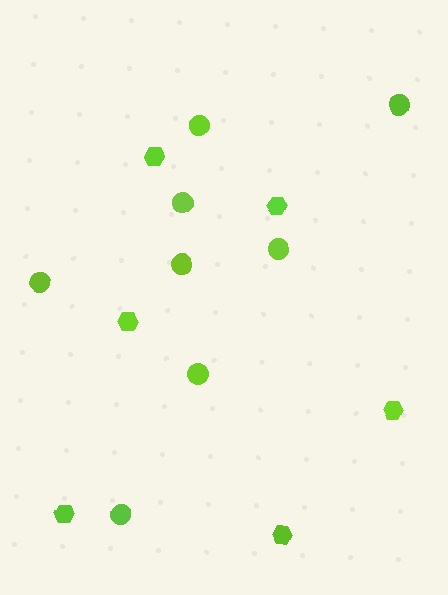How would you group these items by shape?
There are 2 groups: one group of circles (8) and one group of hexagons (6).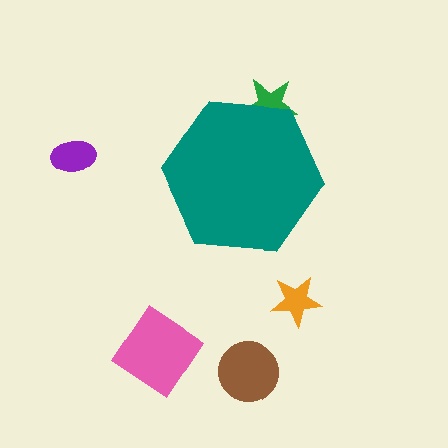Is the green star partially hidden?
Yes, the green star is partially hidden behind the teal hexagon.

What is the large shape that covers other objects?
A teal hexagon.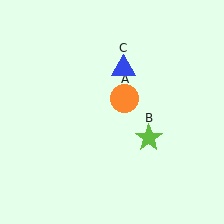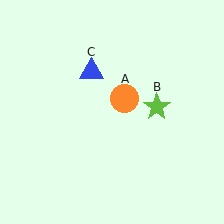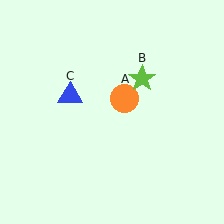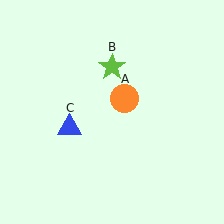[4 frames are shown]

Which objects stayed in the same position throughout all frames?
Orange circle (object A) remained stationary.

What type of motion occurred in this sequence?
The lime star (object B), blue triangle (object C) rotated counterclockwise around the center of the scene.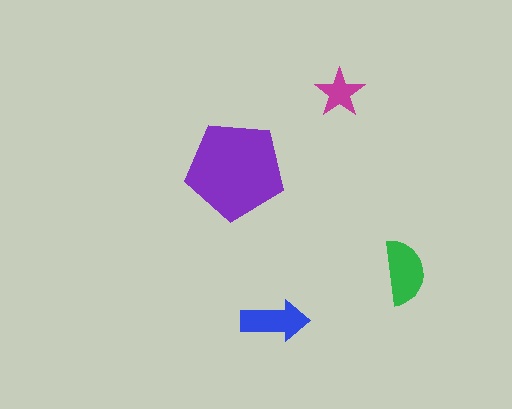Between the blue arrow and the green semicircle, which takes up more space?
The green semicircle.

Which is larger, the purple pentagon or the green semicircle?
The purple pentagon.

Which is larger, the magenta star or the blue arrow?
The blue arrow.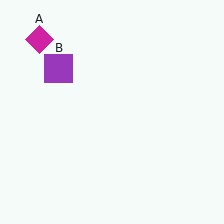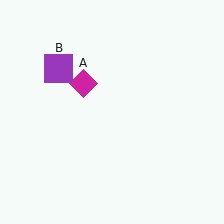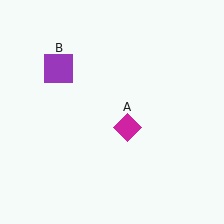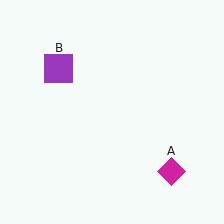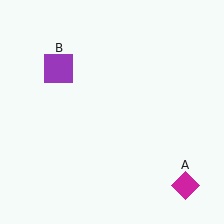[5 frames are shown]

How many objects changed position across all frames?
1 object changed position: magenta diamond (object A).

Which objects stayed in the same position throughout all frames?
Purple square (object B) remained stationary.